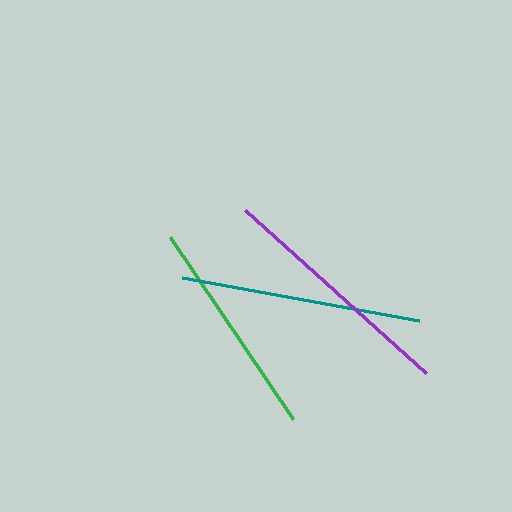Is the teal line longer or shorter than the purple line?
The purple line is longer than the teal line.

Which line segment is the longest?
The purple line is the longest at approximately 243 pixels.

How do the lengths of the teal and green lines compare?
The teal and green lines are approximately the same length.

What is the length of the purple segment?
The purple segment is approximately 243 pixels long.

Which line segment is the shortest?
The green line is the shortest at approximately 220 pixels.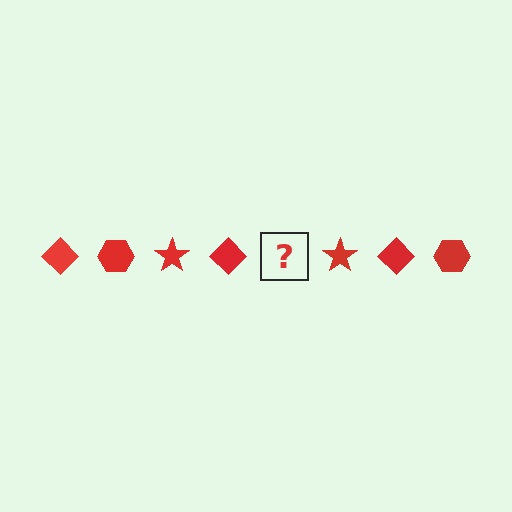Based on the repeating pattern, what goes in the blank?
The blank should be a red hexagon.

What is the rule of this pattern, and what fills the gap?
The rule is that the pattern cycles through diamond, hexagon, star shapes in red. The gap should be filled with a red hexagon.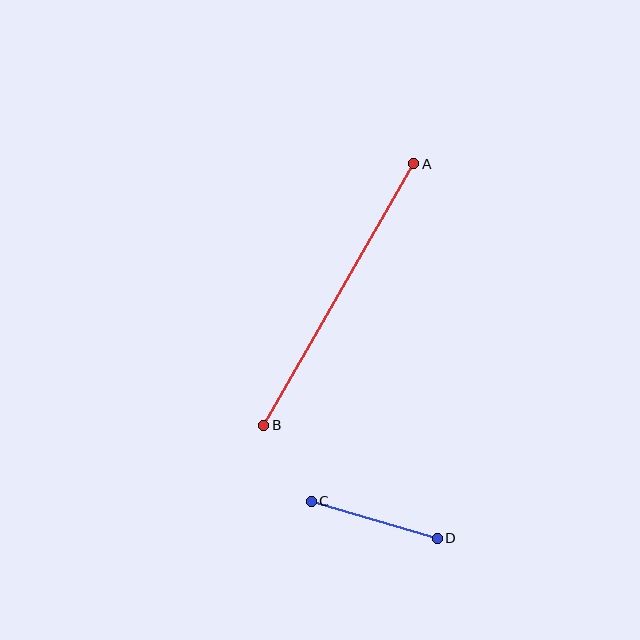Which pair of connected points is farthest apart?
Points A and B are farthest apart.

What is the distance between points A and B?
The distance is approximately 302 pixels.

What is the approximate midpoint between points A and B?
The midpoint is at approximately (339, 295) pixels.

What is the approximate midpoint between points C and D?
The midpoint is at approximately (374, 520) pixels.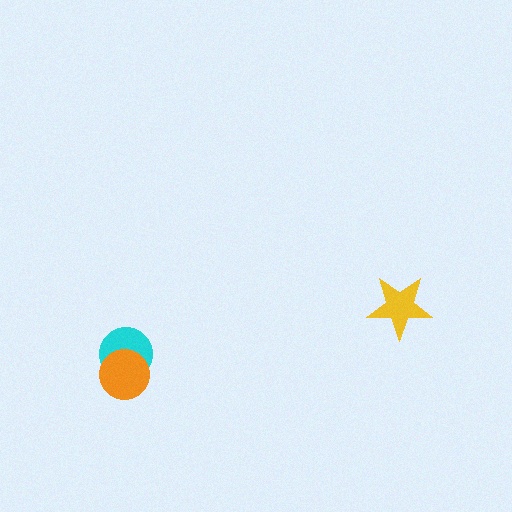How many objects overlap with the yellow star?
0 objects overlap with the yellow star.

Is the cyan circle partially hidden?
Yes, it is partially covered by another shape.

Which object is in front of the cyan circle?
The orange circle is in front of the cyan circle.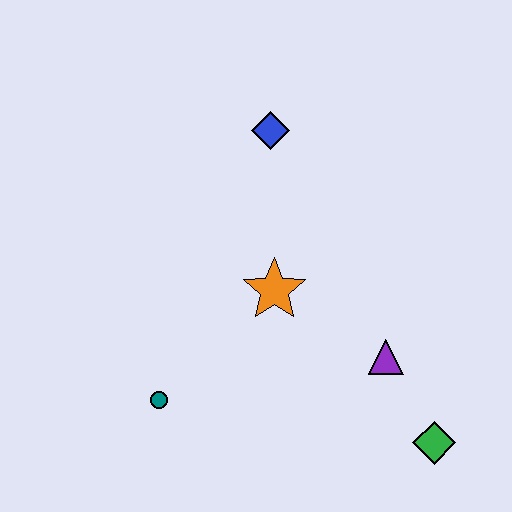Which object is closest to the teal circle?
The orange star is closest to the teal circle.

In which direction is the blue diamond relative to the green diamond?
The blue diamond is above the green diamond.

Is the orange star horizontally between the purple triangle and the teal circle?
Yes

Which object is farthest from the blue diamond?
The green diamond is farthest from the blue diamond.